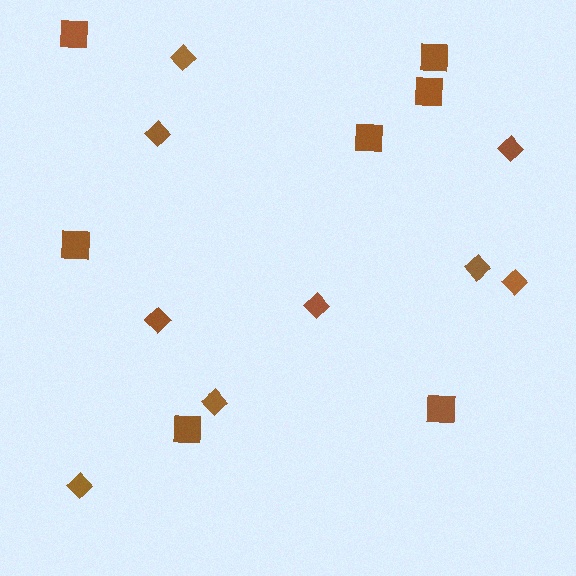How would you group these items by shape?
There are 2 groups: one group of diamonds (9) and one group of squares (7).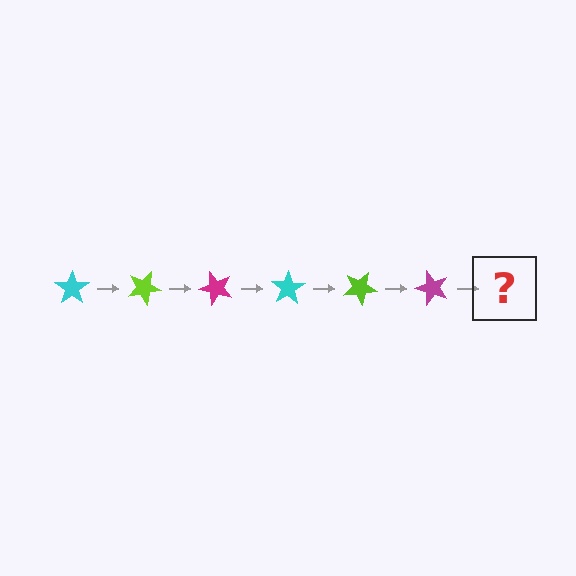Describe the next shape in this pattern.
It should be a cyan star, rotated 150 degrees from the start.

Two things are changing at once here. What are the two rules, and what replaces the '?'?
The two rules are that it rotates 25 degrees each step and the color cycles through cyan, lime, and magenta. The '?' should be a cyan star, rotated 150 degrees from the start.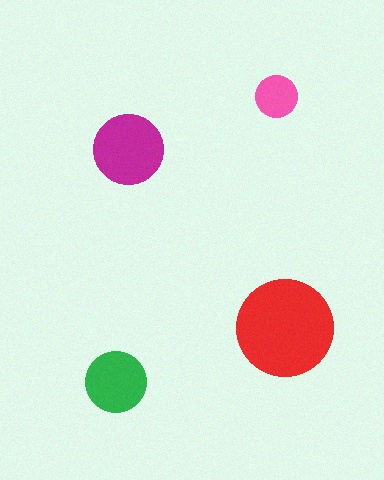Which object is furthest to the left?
The green circle is leftmost.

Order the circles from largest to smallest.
the red one, the magenta one, the green one, the pink one.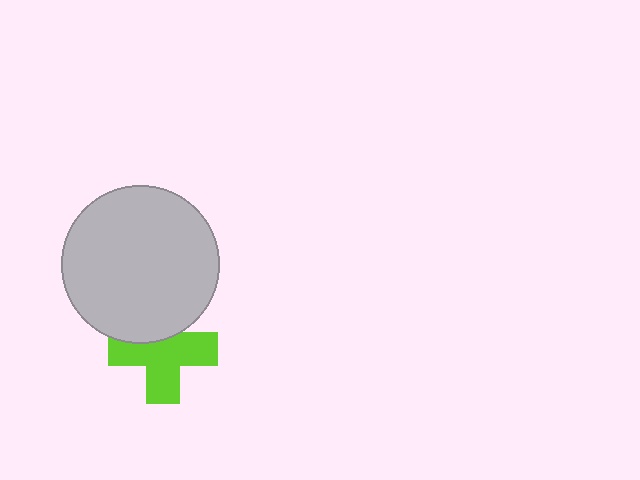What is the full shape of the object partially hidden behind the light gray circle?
The partially hidden object is a lime cross.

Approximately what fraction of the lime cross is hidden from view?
Roughly 31% of the lime cross is hidden behind the light gray circle.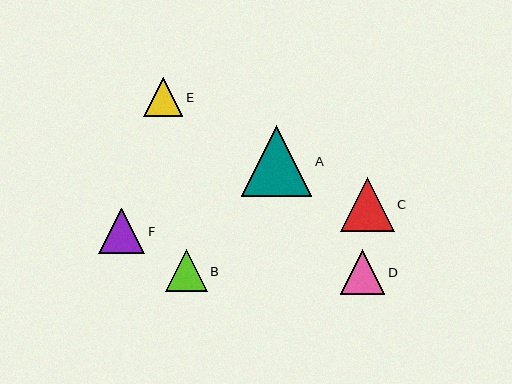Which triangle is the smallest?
Triangle E is the smallest with a size of approximately 39 pixels.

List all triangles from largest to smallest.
From largest to smallest: A, C, F, D, B, E.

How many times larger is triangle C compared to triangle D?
Triangle C is approximately 1.2 times the size of triangle D.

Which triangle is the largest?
Triangle A is the largest with a size of approximately 71 pixels.